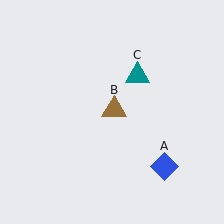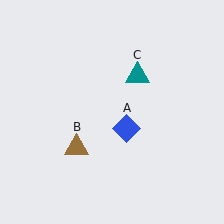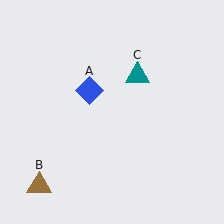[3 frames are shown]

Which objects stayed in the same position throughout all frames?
Teal triangle (object C) remained stationary.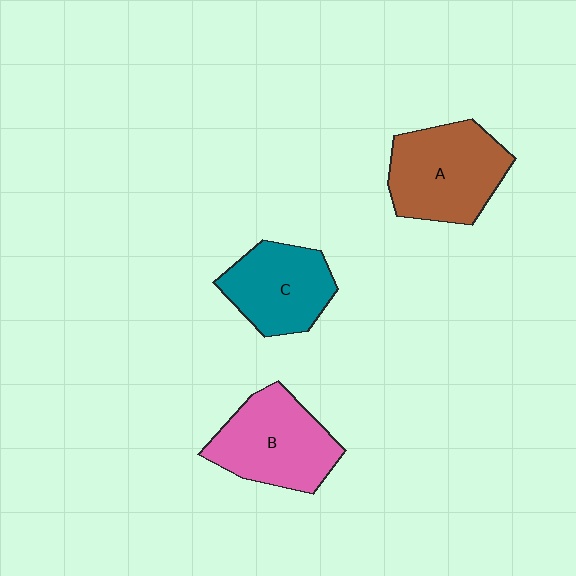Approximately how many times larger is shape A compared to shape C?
Approximately 1.2 times.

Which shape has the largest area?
Shape A (brown).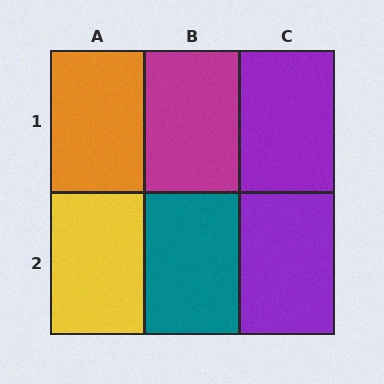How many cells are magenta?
1 cell is magenta.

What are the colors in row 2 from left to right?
Yellow, teal, purple.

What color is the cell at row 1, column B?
Magenta.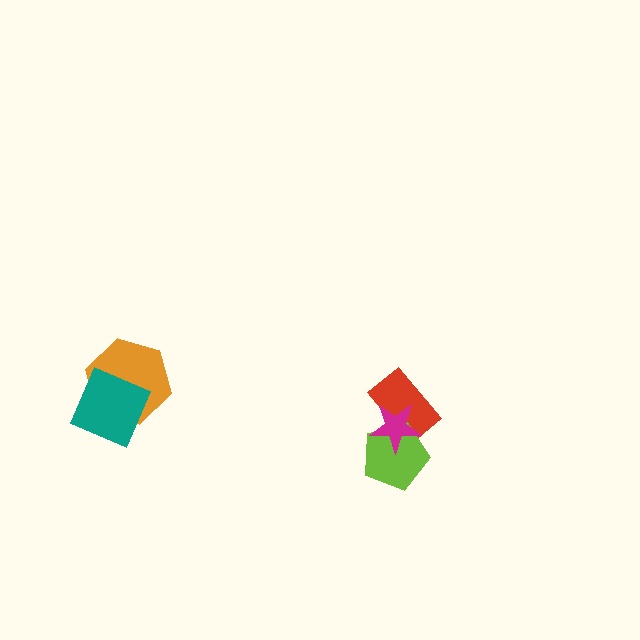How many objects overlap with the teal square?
1 object overlaps with the teal square.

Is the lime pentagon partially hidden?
Yes, it is partially covered by another shape.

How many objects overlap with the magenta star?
2 objects overlap with the magenta star.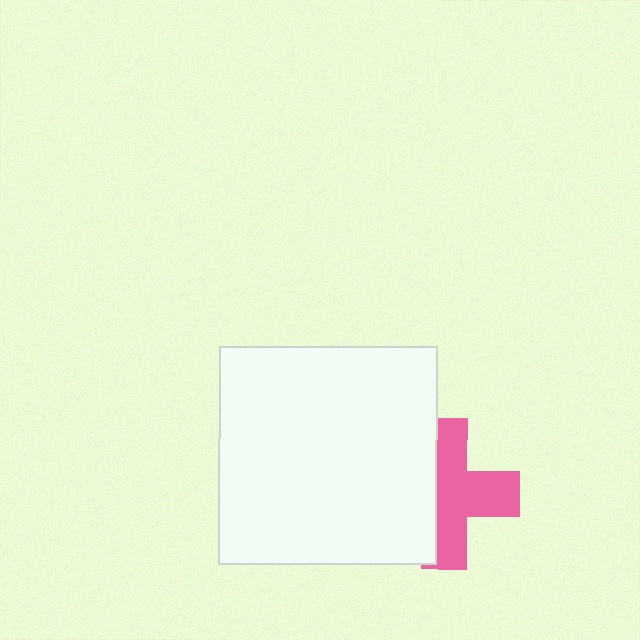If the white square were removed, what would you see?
You would see the complete pink cross.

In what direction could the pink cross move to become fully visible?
The pink cross could move right. That would shift it out from behind the white square entirely.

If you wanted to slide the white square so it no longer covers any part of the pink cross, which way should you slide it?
Slide it left — that is the most direct way to separate the two shapes.